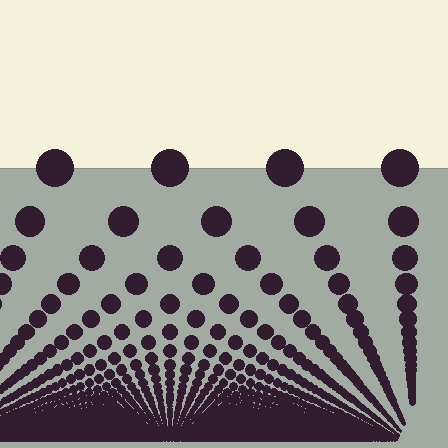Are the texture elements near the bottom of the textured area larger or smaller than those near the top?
Smaller. The gradient is inverted — elements near the bottom are smaller and denser.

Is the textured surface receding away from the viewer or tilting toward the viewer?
The surface appears to tilt toward the viewer. Texture elements get larger and sparser toward the top.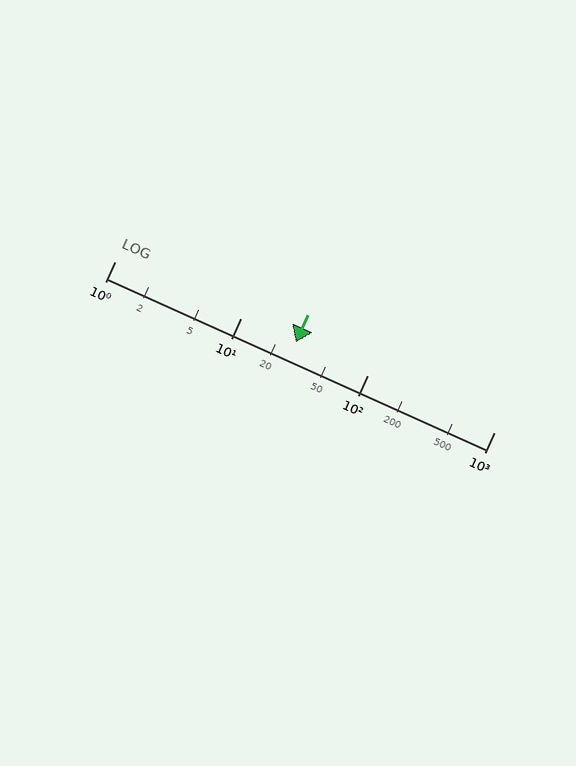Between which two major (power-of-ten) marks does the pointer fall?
The pointer is between 10 and 100.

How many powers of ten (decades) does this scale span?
The scale spans 3 decades, from 1 to 1000.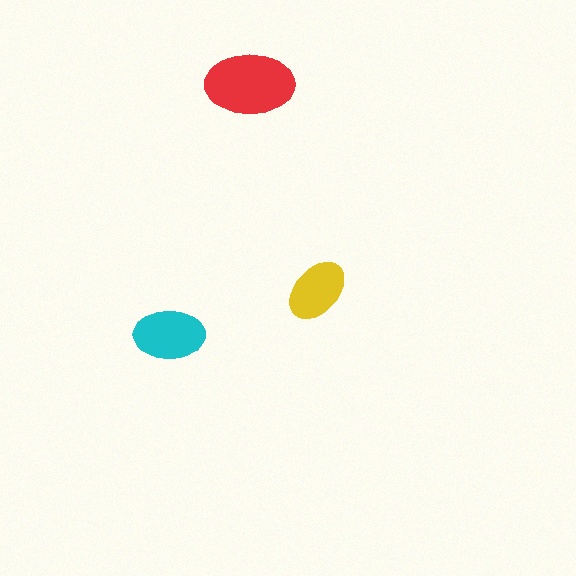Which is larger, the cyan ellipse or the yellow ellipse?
The cyan one.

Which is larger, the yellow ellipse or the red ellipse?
The red one.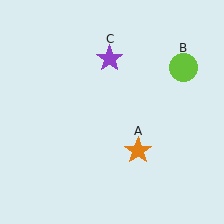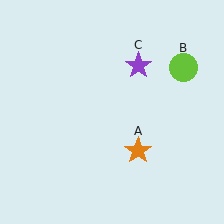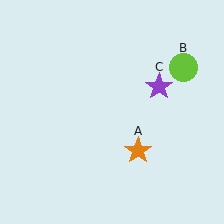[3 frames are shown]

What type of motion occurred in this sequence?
The purple star (object C) rotated clockwise around the center of the scene.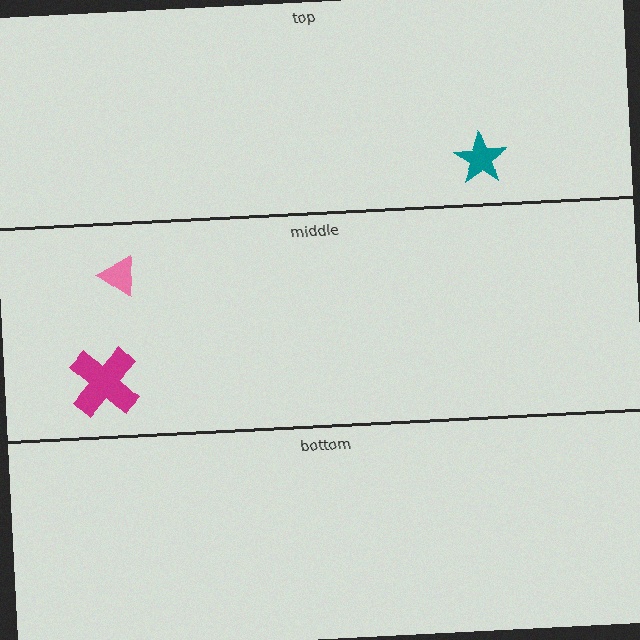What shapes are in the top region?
The teal star.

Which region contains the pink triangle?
The middle region.